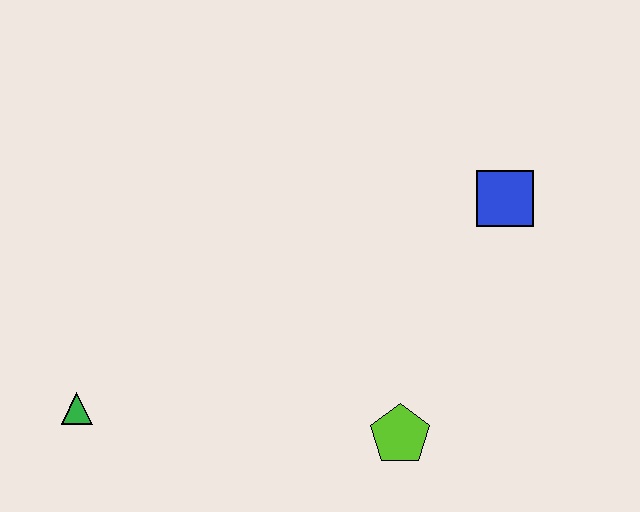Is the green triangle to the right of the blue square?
No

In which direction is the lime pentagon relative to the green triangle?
The lime pentagon is to the right of the green triangle.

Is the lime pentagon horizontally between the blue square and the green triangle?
Yes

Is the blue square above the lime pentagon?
Yes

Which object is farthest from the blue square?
The green triangle is farthest from the blue square.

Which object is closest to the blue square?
The lime pentagon is closest to the blue square.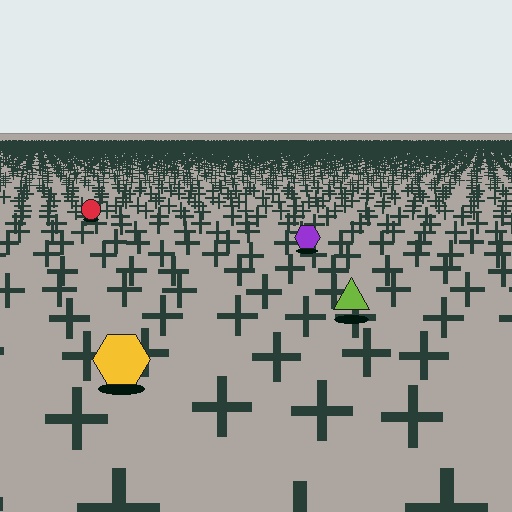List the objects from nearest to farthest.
From nearest to farthest: the yellow hexagon, the lime triangle, the purple hexagon, the red circle.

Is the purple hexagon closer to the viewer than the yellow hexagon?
No. The yellow hexagon is closer — you can tell from the texture gradient: the ground texture is coarser near it.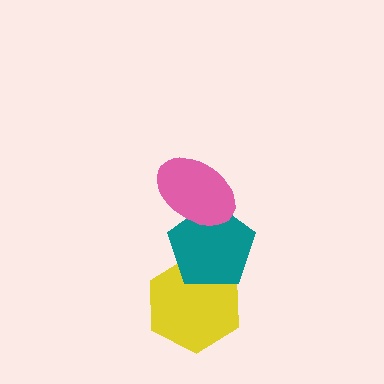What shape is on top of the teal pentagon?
The pink ellipse is on top of the teal pentagon.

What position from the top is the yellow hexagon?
The yellow hexagon is 3rd from the top.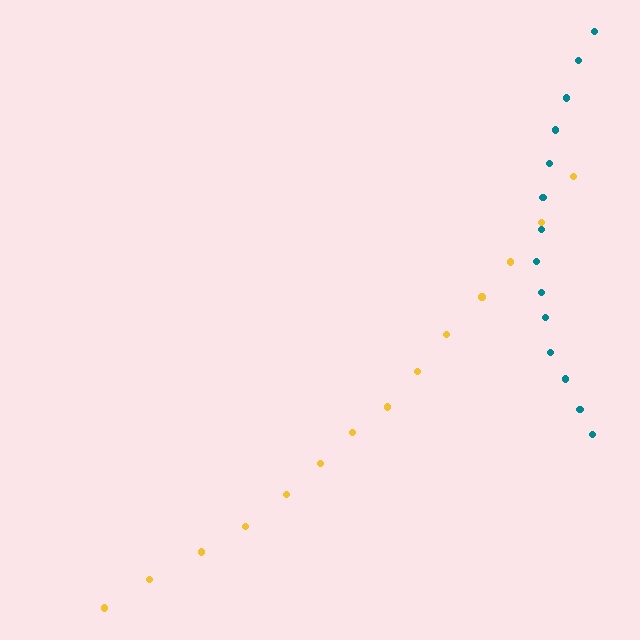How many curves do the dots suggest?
There are 2 distinct paths.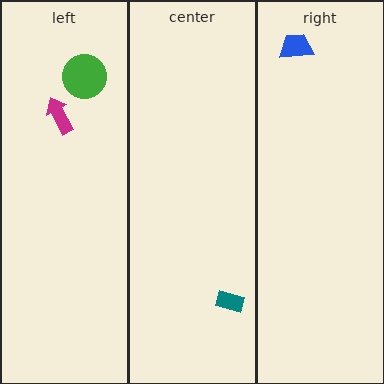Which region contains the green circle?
The left region.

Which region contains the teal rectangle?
The center region.